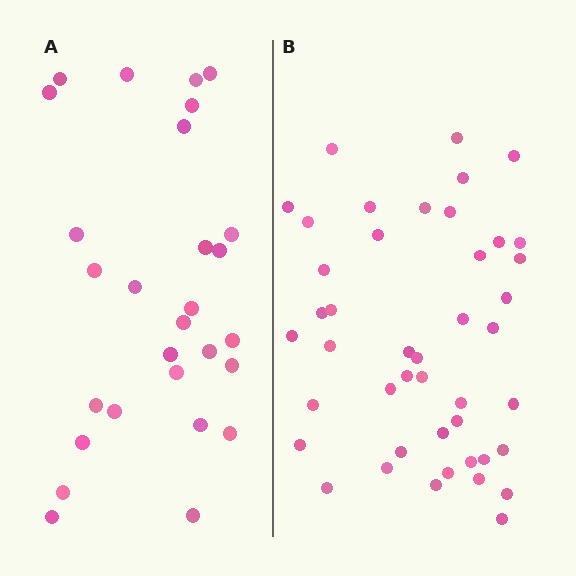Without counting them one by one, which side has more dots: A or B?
Region B (the right region) has more dots.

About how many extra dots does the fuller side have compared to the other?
Region B has approximately 15 more dots than region A.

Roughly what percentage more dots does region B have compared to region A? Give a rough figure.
About 55% more.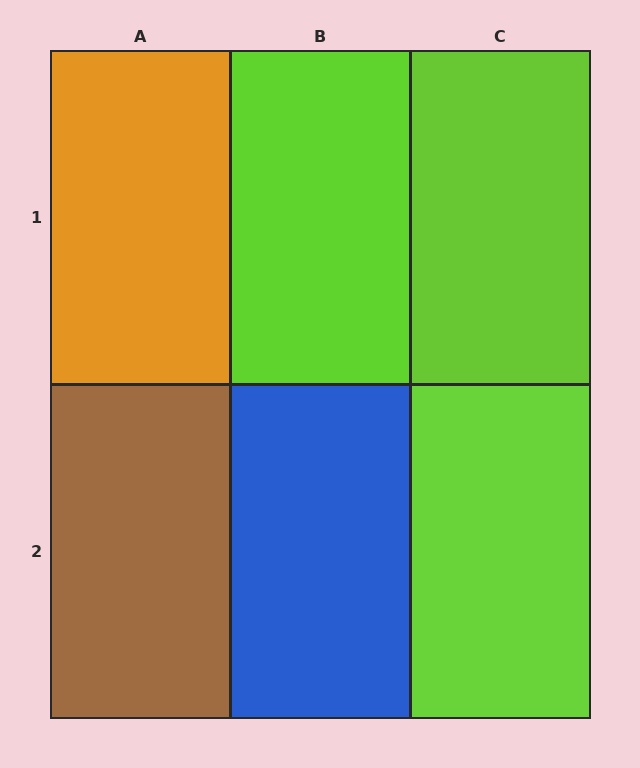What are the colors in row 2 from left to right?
Brown, blue, lime.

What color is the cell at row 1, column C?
Lime.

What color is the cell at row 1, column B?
Lime.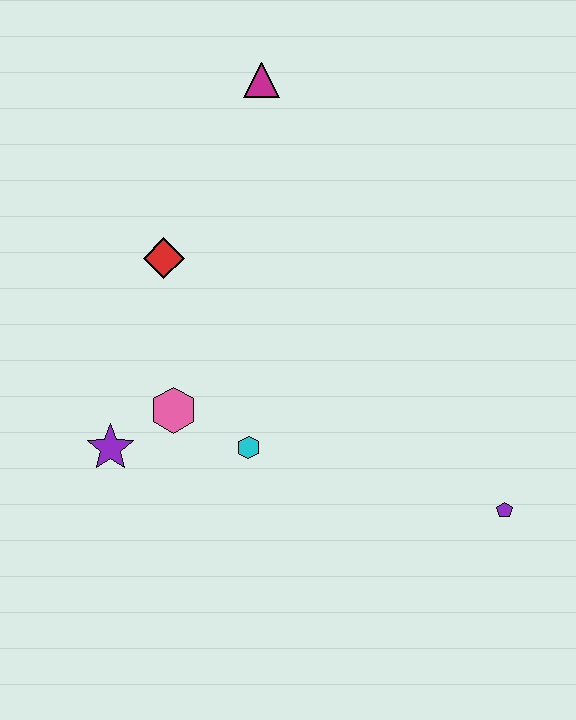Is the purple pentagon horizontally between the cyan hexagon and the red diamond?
No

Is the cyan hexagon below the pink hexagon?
Yes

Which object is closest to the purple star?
The pink hexagon is closest to the purple star.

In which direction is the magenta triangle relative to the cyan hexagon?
The magenta triangle is above the cyan hexagon.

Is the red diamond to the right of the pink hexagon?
No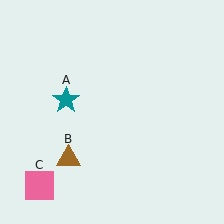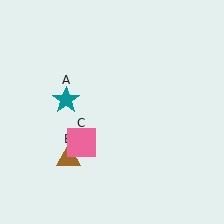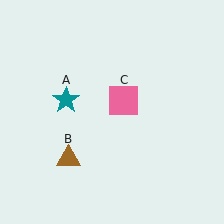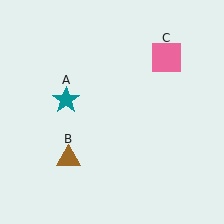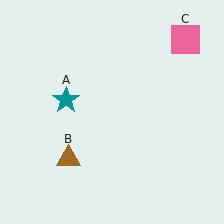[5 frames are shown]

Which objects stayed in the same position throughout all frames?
Teal star (object A) and brown triangle (object B) remained stationary.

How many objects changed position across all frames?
1 object changed position: pink square (object C).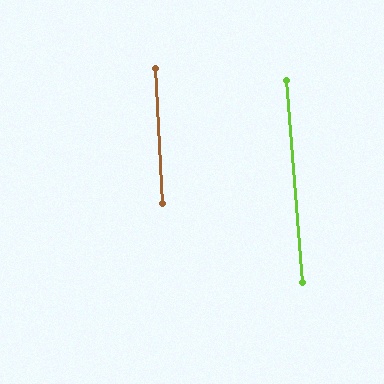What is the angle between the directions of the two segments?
Approximately 1 degree.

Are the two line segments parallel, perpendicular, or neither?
Parallel — their directions differ by only 1.4°.